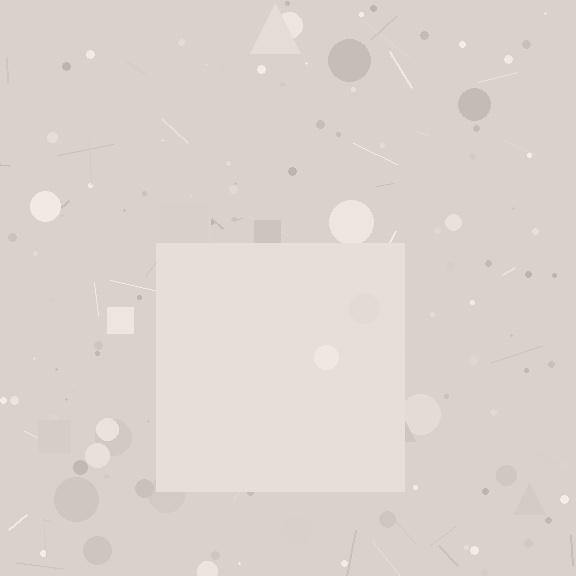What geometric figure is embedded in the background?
A square is embedded in the background.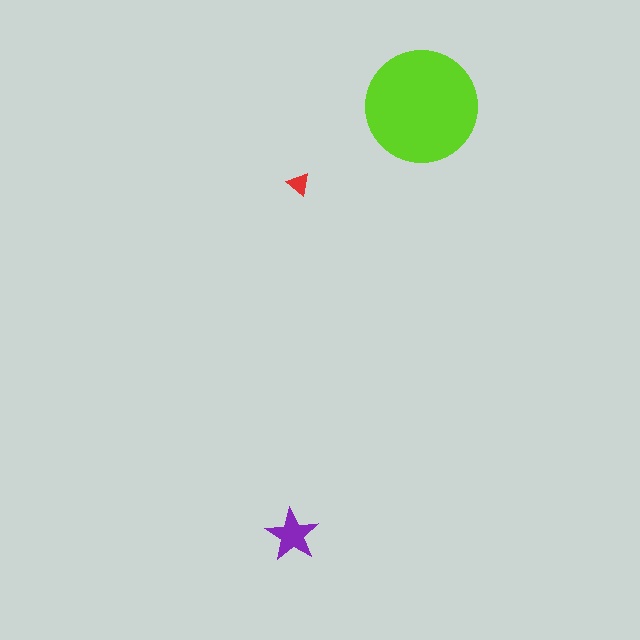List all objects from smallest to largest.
The red triangle, the purple star, the lime circle.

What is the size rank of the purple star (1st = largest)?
2nd.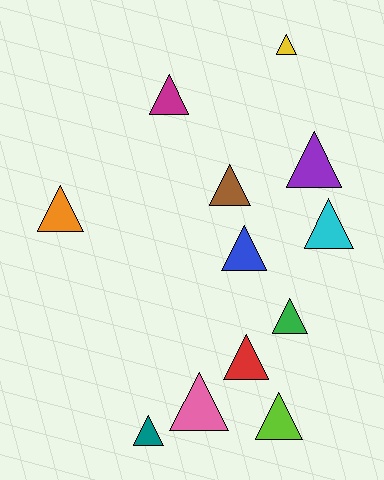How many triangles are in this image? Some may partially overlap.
There are 12 triangles.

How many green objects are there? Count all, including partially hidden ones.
There is 1 green object.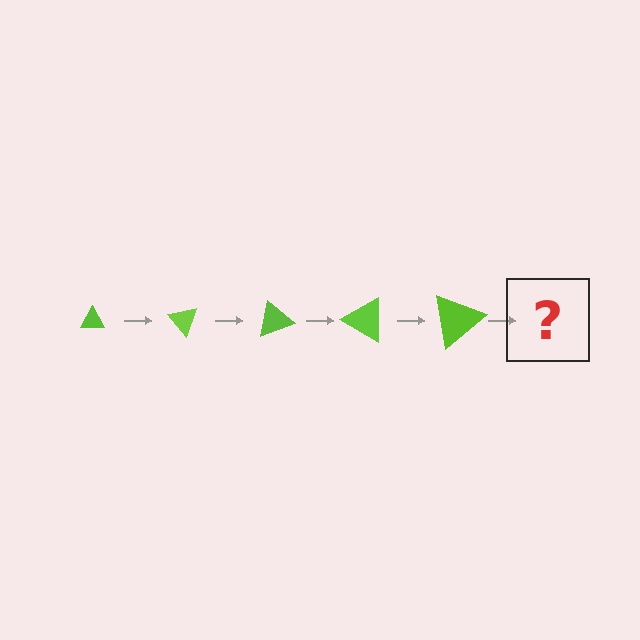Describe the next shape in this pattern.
It should be a triangle, larger than the previous one and rotated 250 degrees from the start.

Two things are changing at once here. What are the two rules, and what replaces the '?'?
The two rules are that the triangle grows larger each step and it rotates 50 degrees each step. The '?' should be a triangle, larger than the previous one and rotated 250 degrees from the start.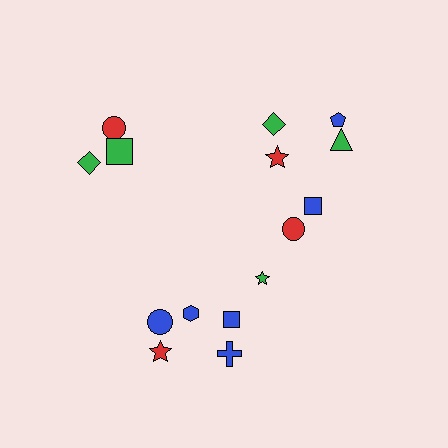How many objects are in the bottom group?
There are 6 objects.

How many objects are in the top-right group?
There are 6 objects.